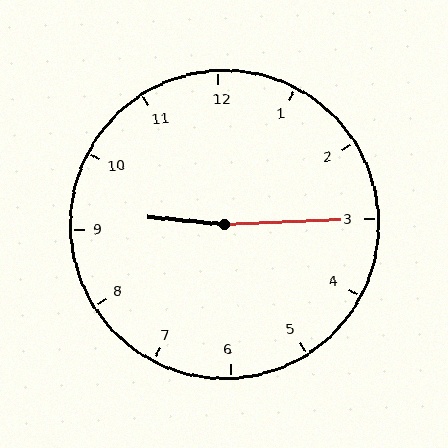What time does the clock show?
9:15.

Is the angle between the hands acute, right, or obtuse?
It is obtuse.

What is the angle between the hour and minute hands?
Approximately 172 degrees.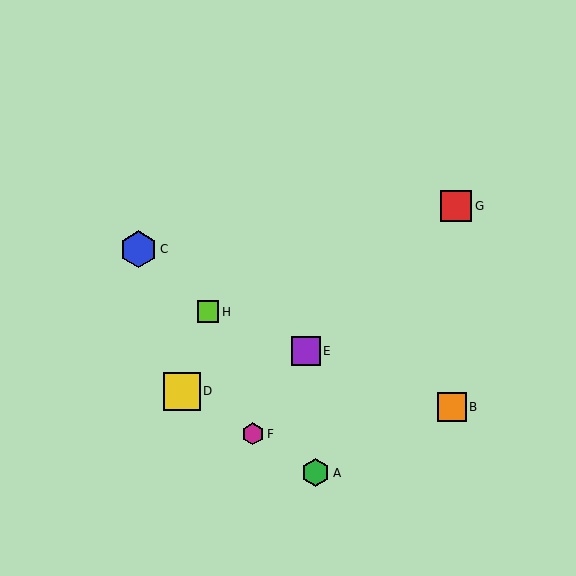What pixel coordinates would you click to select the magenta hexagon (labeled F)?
Click at (253, 434) to select the magenta hexagon F.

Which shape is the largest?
The yellow square (labeled D) is the largest.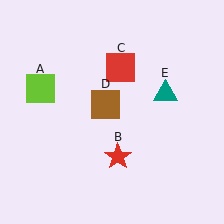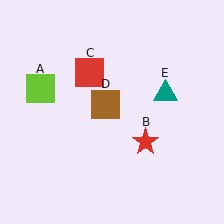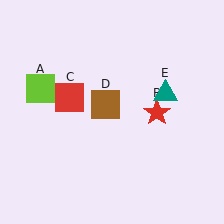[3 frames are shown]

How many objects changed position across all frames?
2 objects changed position: red star (object B), red square (object C).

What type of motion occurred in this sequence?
The red star (object B), red square (object C) rotated counterclockwise around the center of the scene.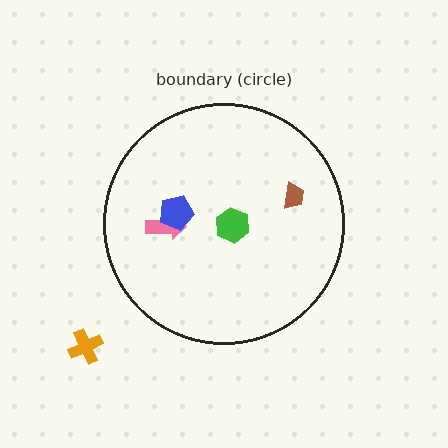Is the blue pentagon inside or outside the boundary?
Inside.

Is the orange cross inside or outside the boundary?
Outside.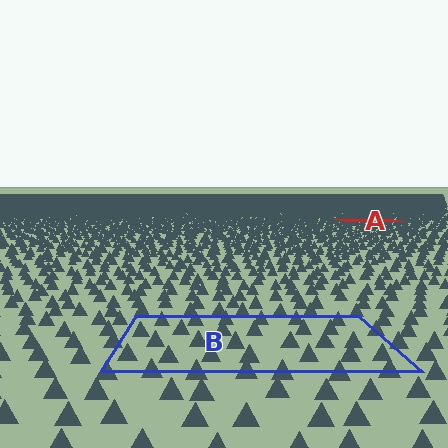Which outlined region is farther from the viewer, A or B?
Region A is farther from the viewer — the texture elements inside it appear smaller and more densely packed.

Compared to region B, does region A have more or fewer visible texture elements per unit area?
Region A has more texture elements per unit area — they are packed more densely because it is farther away.